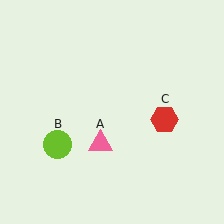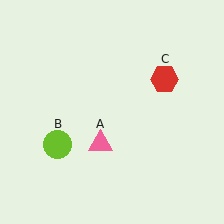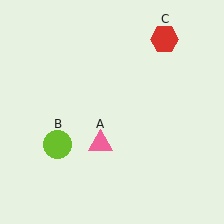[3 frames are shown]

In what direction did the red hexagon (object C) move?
The red hexagon (object C) moved up.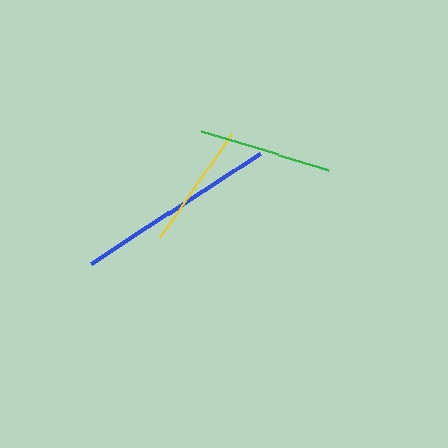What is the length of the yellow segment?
The yellow segment is approximately 127 pixels long.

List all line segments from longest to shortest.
From longest to shortest: blue, green, yellow.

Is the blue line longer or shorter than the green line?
The blue line is longer than the green line.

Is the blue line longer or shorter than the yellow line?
The blue line is longer than the yellow line.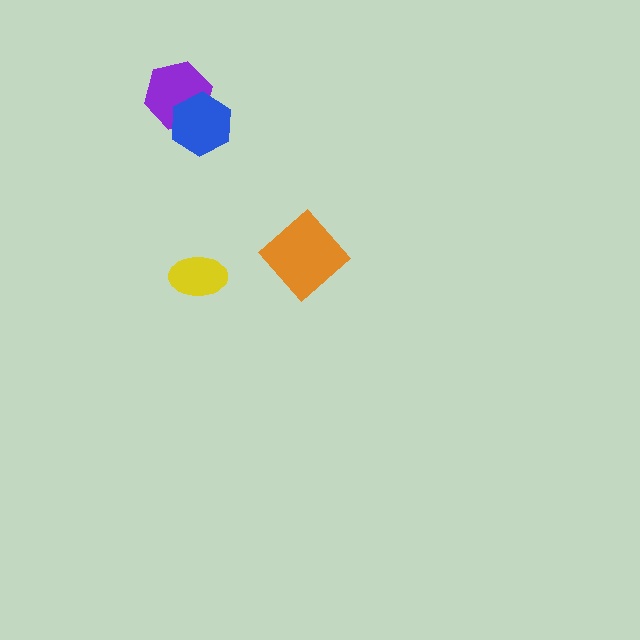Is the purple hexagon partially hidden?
Yes, it is partially covered by another shape.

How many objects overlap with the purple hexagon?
1 object overlaps with the purple hexagon.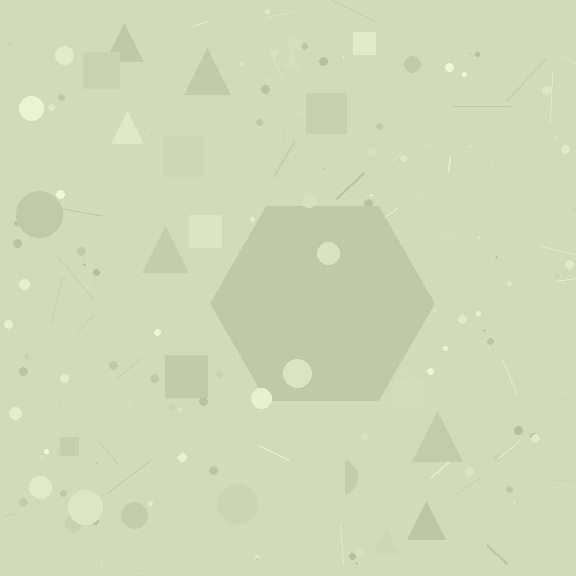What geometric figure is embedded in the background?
A hexagon is embedded in the background.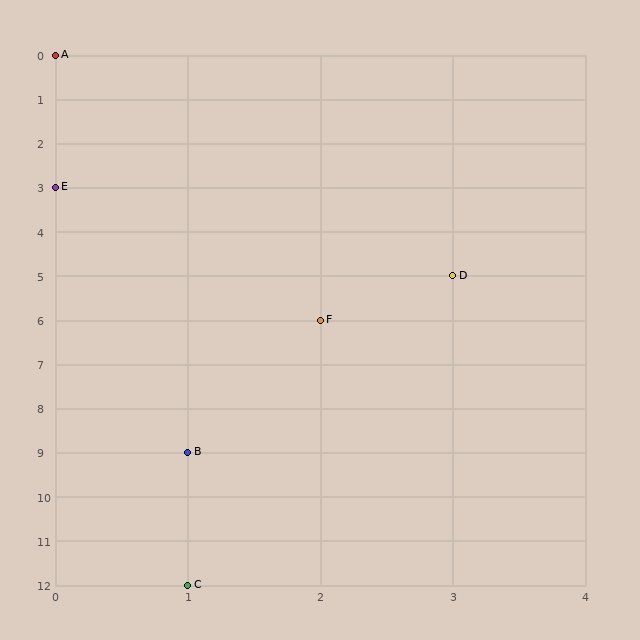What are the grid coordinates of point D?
Point D is at grid coordinates (3, 5).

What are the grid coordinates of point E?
Point E is at grid coordinates (0, 3).